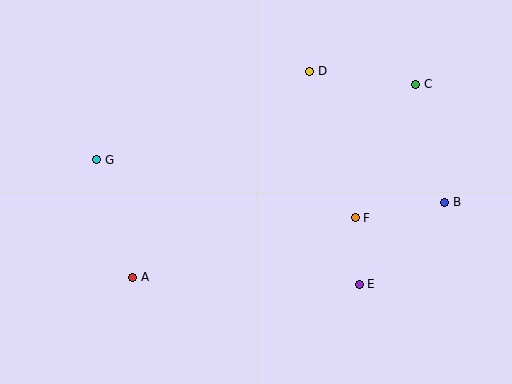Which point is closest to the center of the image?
Point F at (355, 218) is closest to the center.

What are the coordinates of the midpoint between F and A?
The midpoint between F and A is at (244, 248).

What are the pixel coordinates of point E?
Point E is at (359, 284).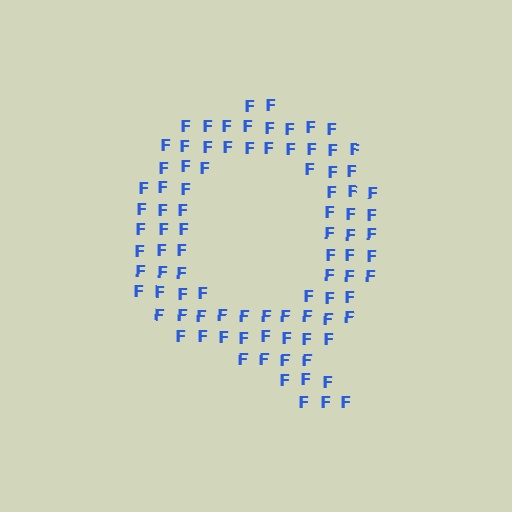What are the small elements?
The small elements are letter F's.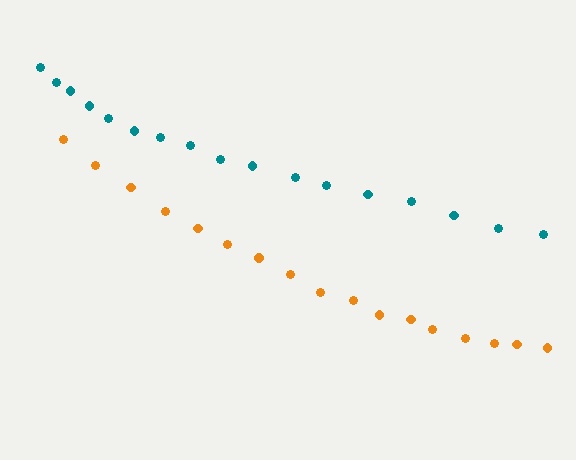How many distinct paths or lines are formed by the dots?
There are 2 distinct paths.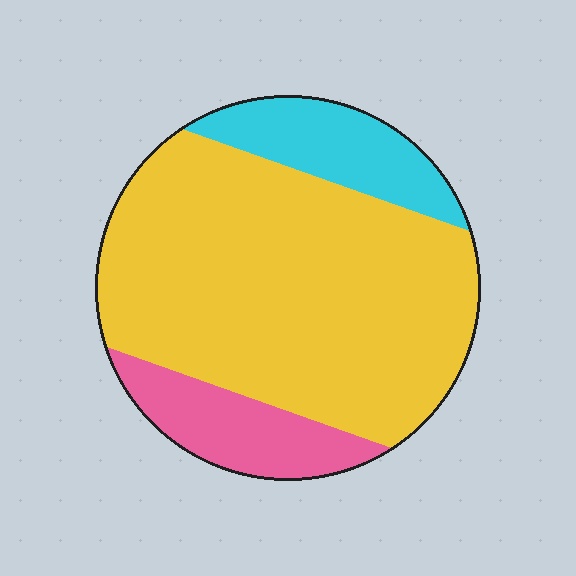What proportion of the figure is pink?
Pink takes up about one eighth (1/8) of the figure.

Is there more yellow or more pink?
Yellow.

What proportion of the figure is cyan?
Cyan covers about 15% of the figure.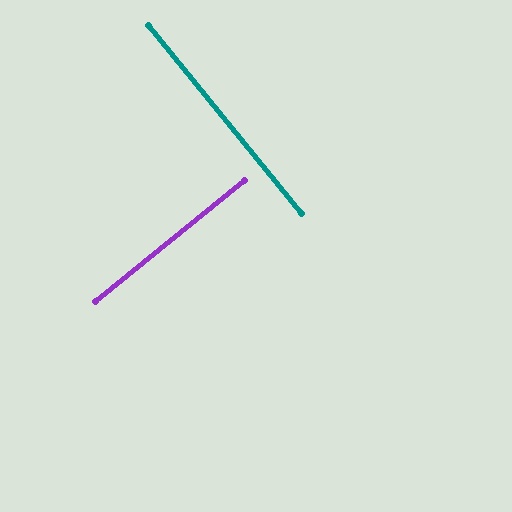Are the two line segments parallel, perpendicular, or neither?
Perpendicular — they meet at approximately 90°.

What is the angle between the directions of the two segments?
Approximately 90 degrees.